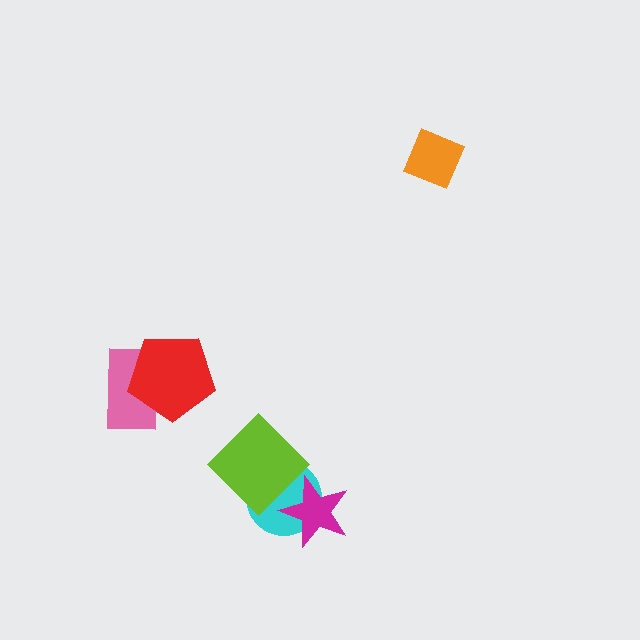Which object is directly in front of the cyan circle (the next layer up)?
The lime diamond is directly in front of the cyan circle.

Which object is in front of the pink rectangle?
The red pentagon is in front of the pink rectangle.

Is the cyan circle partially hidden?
Yes, it is partially covered by another shape.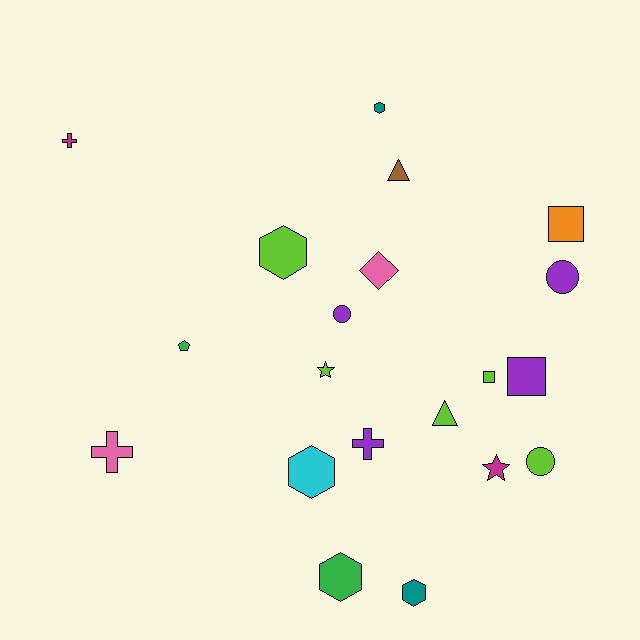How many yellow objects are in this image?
There are no yellow objects.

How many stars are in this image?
There are 2 stars.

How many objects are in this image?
There are 20 objects.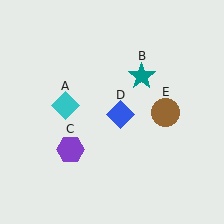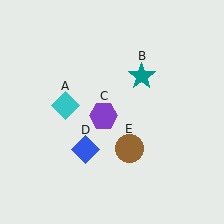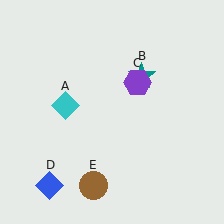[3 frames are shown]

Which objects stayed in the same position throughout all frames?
Cyan diamond (object A) and teal star (object B) remained stationary.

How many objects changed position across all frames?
3 objects changed position: purple hexagon (object C), blue diamond (object D), brown circle (object E).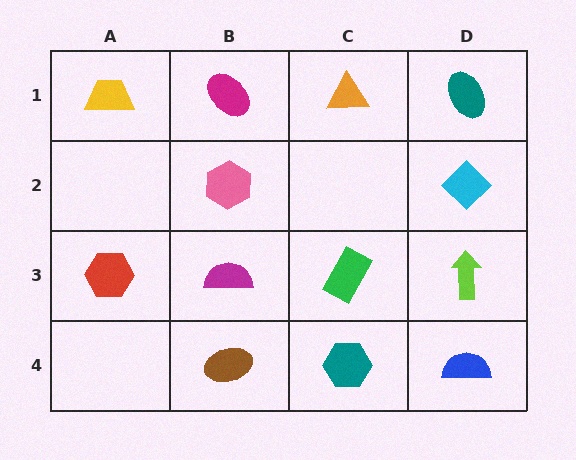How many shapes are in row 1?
4 shapes.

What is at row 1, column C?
An orange triangle.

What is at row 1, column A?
A yellow trapezoid.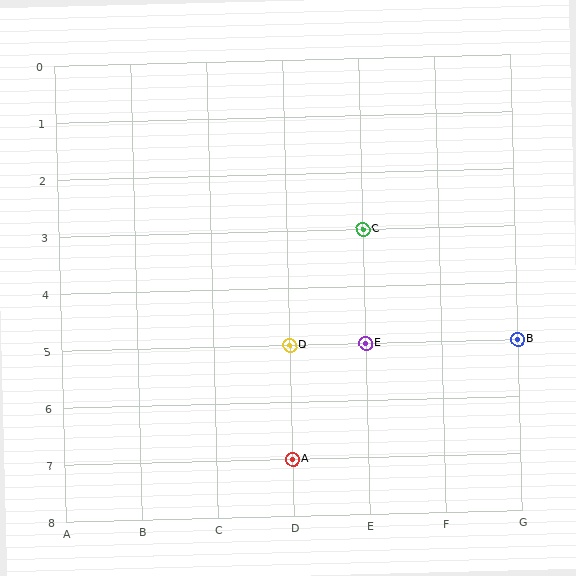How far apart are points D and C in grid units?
Points D and C are 1 column and 2 rows apart (about 2.2 grid units diagonally).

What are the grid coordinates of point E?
Point E is at grid coordinates (E, 5).